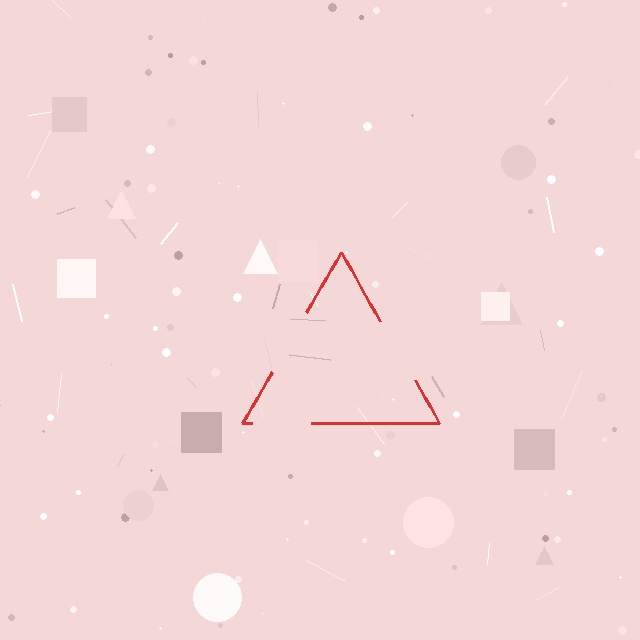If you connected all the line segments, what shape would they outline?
They would outline a triangle.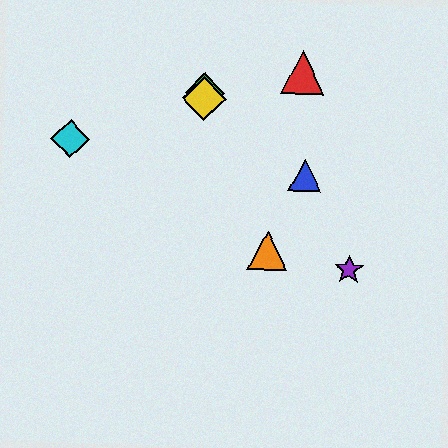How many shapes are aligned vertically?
2 shapes (the green diamond, the yellow diamond) are aligned vertically.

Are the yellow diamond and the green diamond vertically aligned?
Yes, both are at x≈204.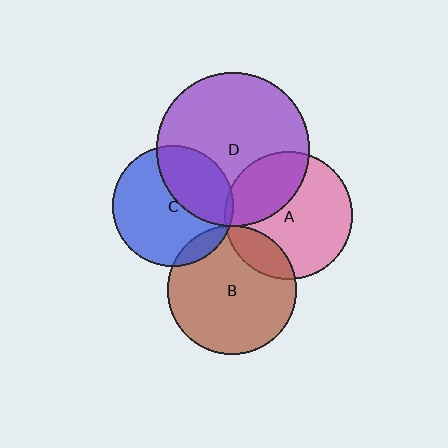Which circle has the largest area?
Circle D (purple).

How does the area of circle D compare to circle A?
Approximately 1.4 times.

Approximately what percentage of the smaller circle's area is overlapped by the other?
Approximately 35%.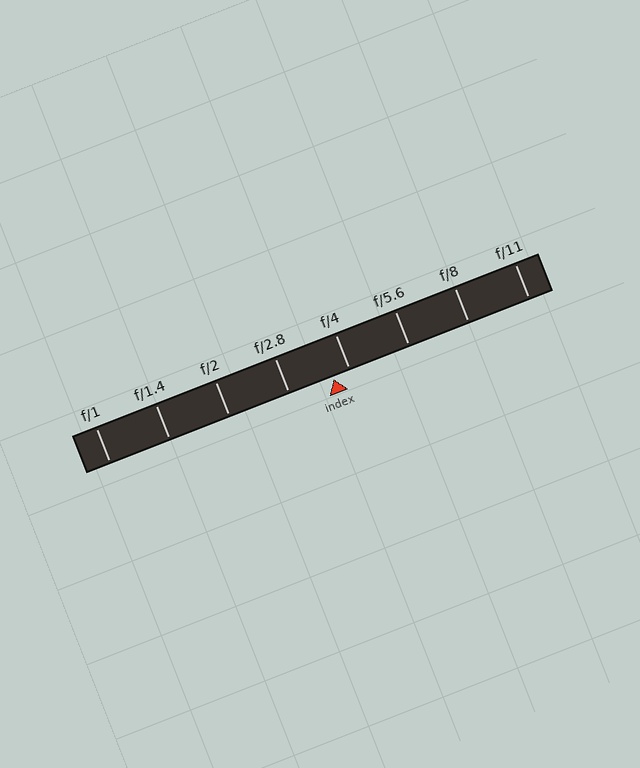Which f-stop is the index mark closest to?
The index mark is closest to f/4.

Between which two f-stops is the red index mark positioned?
The index mark is between f/2.8 and f/4.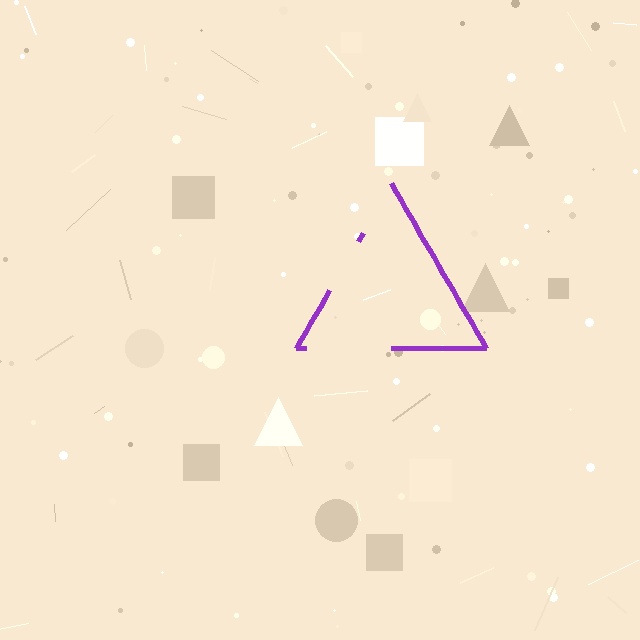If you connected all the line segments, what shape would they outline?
They would outline a triangle.